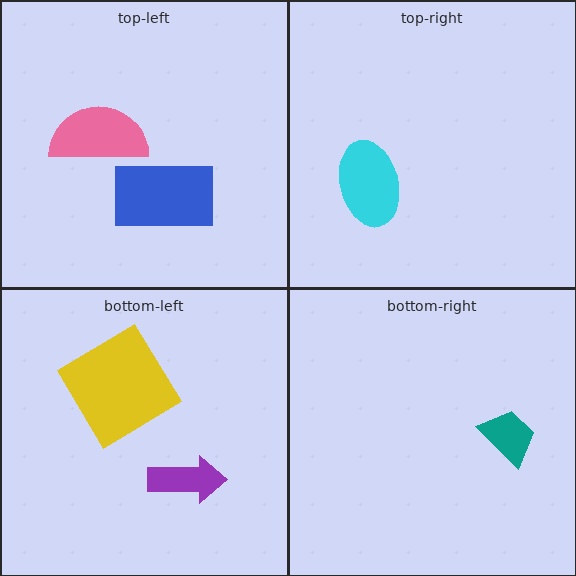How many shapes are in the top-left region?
2.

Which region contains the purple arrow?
The bottom-left region.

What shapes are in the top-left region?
The pink semicircle, the blue rectangle.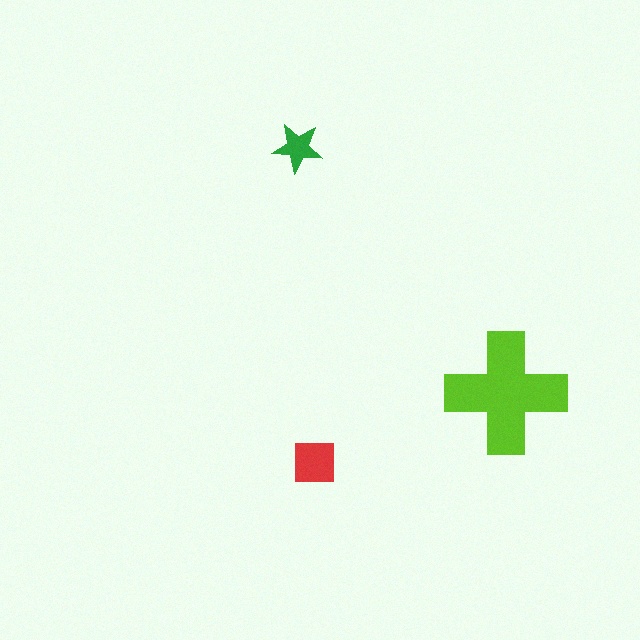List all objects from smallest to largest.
The green star, the red square, the lime cross.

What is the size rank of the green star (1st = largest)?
3rd.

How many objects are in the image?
There are 3 objects in the image.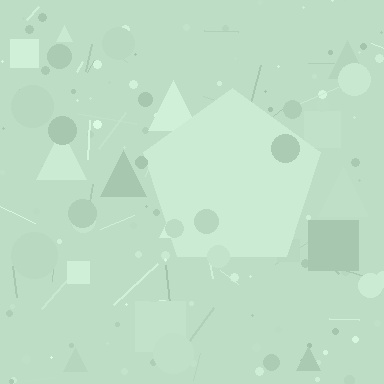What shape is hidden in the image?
A pentagon is hidden in the image.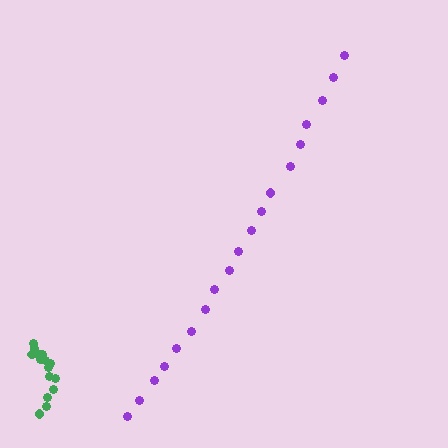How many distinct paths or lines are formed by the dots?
There are 2 distinct paths.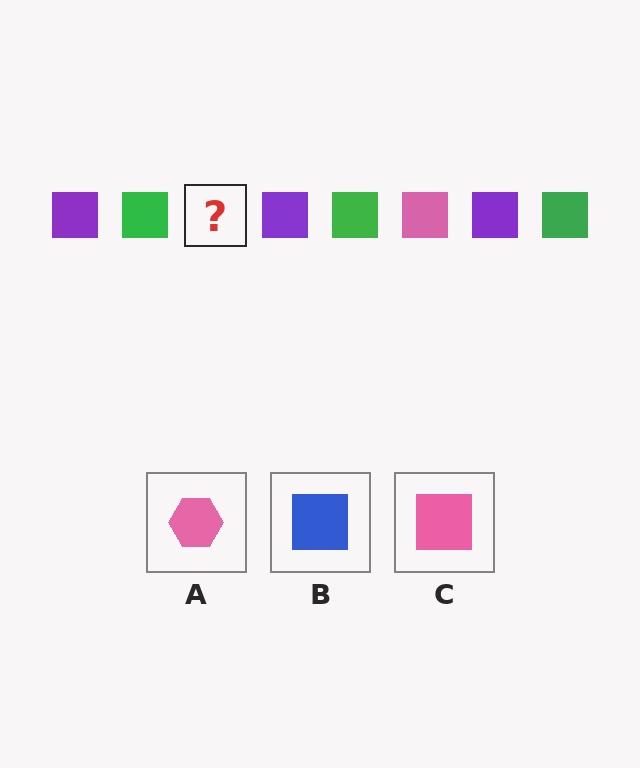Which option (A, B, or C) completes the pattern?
C.